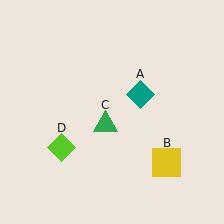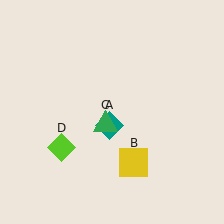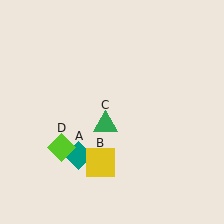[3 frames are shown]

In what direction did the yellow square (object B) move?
The yellow square (object B) moved left.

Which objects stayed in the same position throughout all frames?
Green triangle (object C) and lime diamond (object D) remained stationary.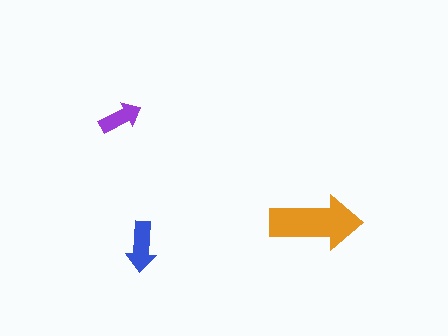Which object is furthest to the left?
The purple arrow is leftmost.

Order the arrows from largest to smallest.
the orange one, the blue one, the purple one.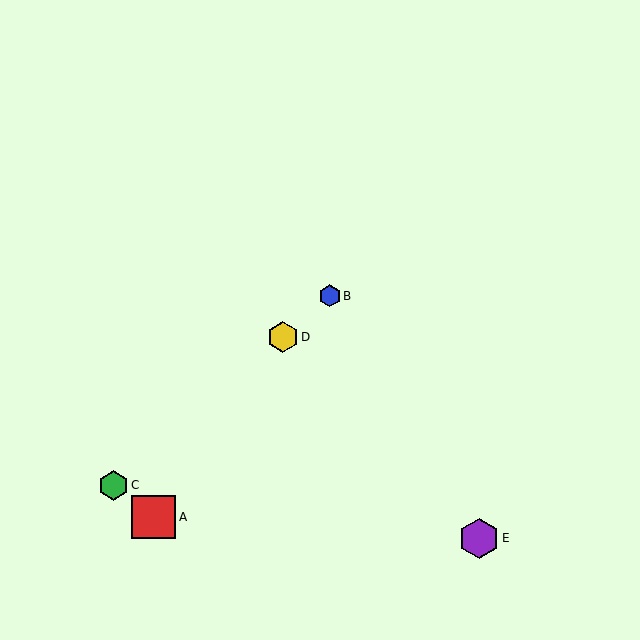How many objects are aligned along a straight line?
3 objects (B, C, D) are aligned along a straight line.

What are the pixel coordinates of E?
Object E is at (479, 538).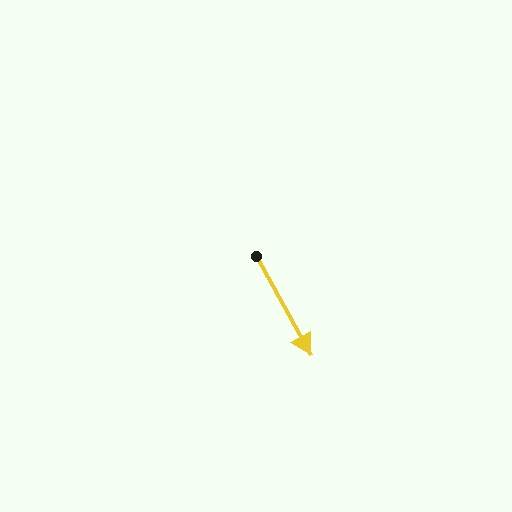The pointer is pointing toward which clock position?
Roughly 5 o'clock.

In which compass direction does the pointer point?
Southeast.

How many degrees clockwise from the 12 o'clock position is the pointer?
Approximately 151 degrees.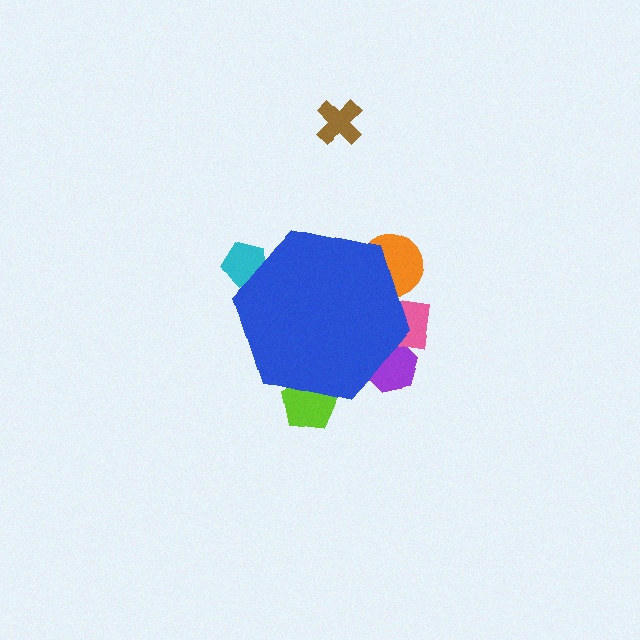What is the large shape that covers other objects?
A blue hexagon.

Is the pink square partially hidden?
Yes, the pink square is partially hidden behind the blue hexagon.